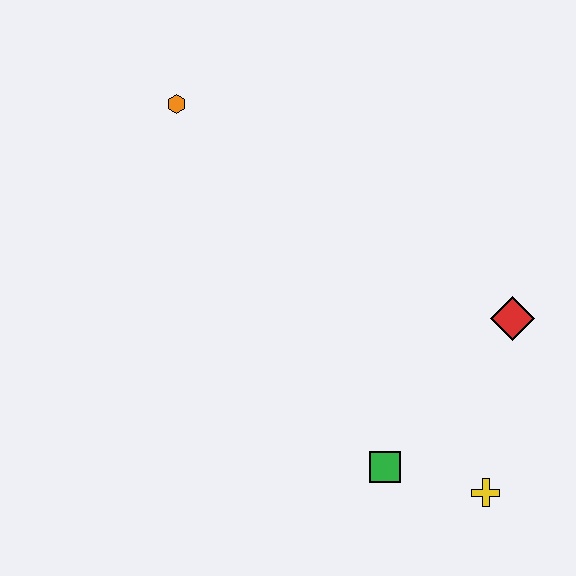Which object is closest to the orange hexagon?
The red diamond is closest to the orange hexagon.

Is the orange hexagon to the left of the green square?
Yes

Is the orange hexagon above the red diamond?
Yes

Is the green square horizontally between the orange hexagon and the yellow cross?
Yes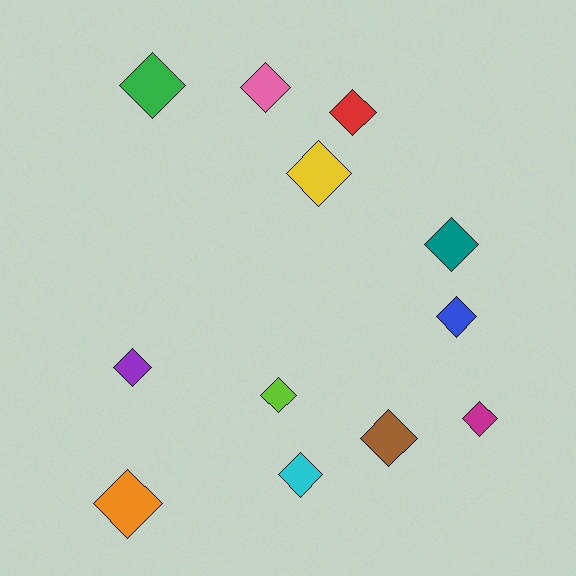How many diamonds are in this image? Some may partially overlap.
There are 12 diamonds.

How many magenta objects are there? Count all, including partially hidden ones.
There is 1 magenta object.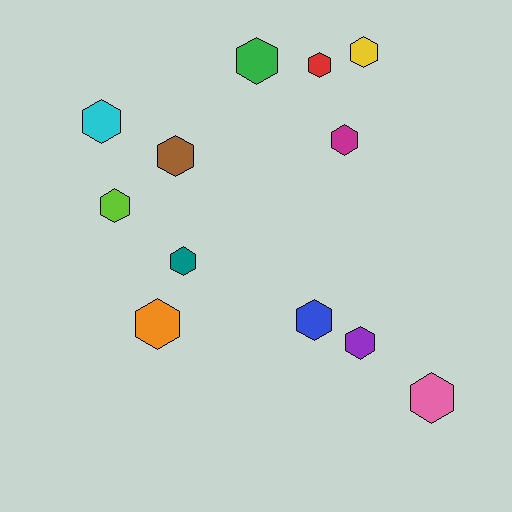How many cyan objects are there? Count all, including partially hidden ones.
There is 1 cyan object.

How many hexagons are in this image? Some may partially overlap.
There are 12 hexagons.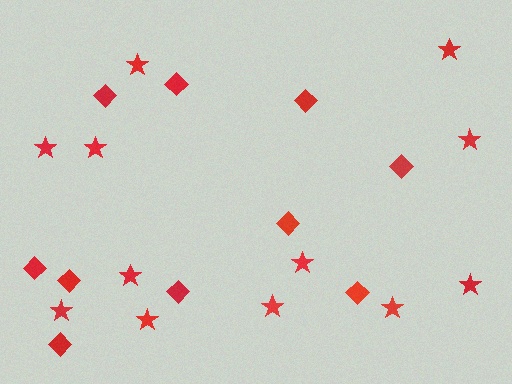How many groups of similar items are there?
There are 2 groups: one group of stars (12) and one group of diamonds (10).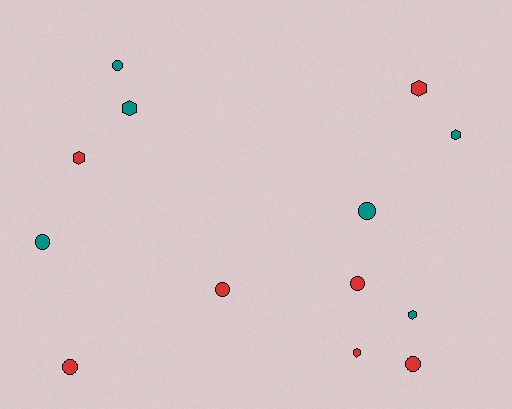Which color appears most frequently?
Red, with 7 objects.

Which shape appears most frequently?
Circle, with 7 objects.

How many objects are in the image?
There are 13 objects.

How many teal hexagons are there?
There are 3 teal hexagons.